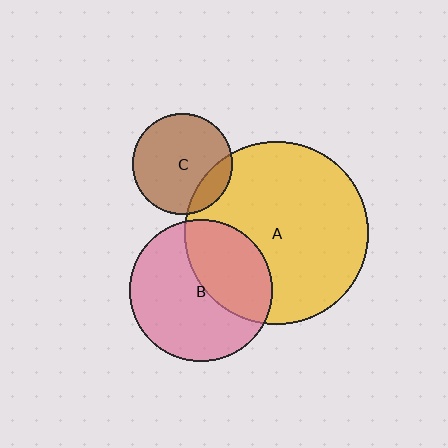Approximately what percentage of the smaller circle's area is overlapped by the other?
Approximately 15%.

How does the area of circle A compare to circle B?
Approximately 1.7 times.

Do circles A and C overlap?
Yes.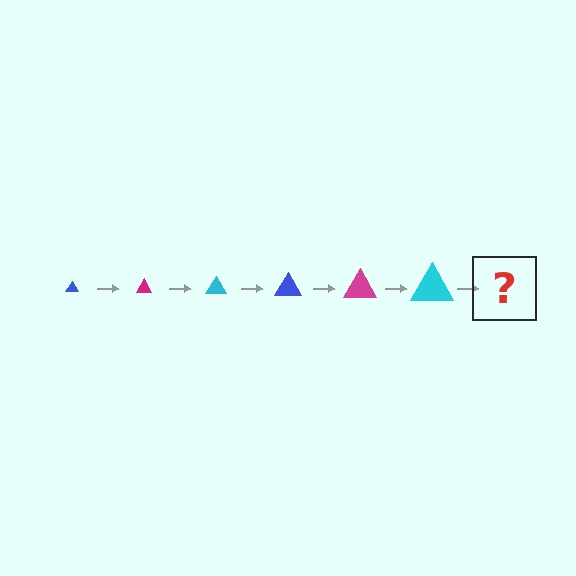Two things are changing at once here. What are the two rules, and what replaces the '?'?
The two rules are that the triangle grows larger each step and the color cycles through blue, magenta, and cyan. The '?' should be a blue triangle, larger than the previous one.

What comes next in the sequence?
The next element should be a blue triangle, larger than the previous one.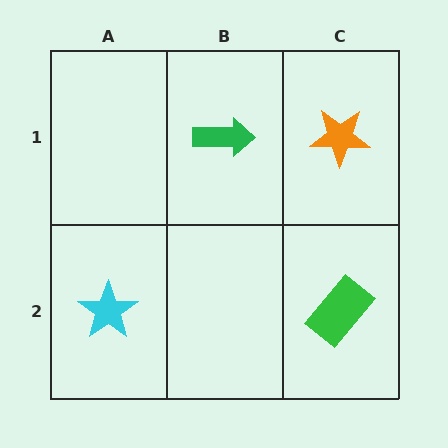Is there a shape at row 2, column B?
No, that cell is empty.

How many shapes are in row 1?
2 shapes.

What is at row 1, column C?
An orange star.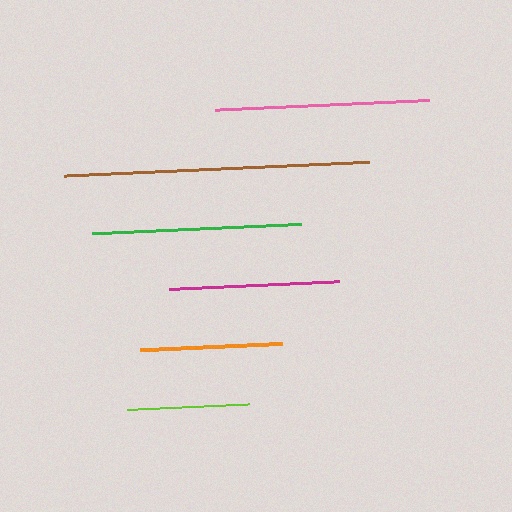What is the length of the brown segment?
The brown segment is approximately 305 pixels long.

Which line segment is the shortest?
The lime line is the shortest at approximately 122 pixels.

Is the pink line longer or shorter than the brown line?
The brown line is longer than the pink line.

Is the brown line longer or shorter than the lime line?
The brown line is longer than the lime line.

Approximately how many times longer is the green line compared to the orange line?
The green line is approximately 1.5 times the length of the orange line.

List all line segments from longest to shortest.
From longest to shortest: brown, pink, green, magenta, orange, lime.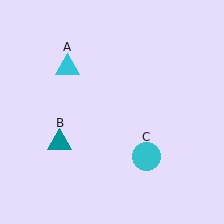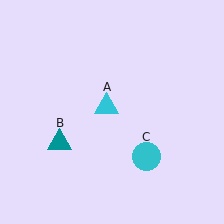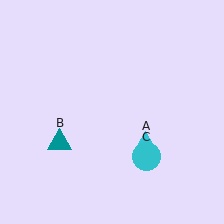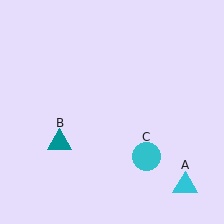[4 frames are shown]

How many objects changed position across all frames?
1 object changed position: cyan triangle (object A).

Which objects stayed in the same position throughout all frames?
Teal triangle (object B) and cyan circle (object C) remained stationary.